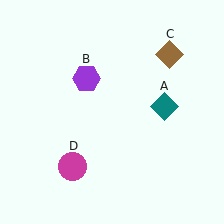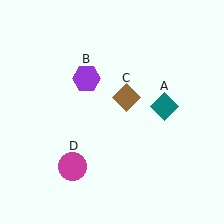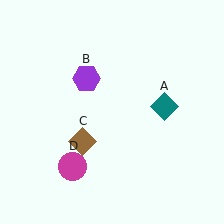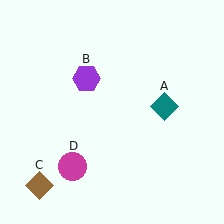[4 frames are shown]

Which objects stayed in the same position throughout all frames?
Teal diamond (object A) and purple hexagon (object B) and magenta circle (object D) remained stationary.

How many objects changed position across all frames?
1 object changed position: brown diamond (object C).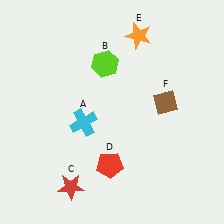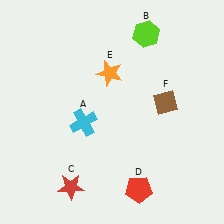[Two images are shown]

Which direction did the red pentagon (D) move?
The red pentagon (D) moved right.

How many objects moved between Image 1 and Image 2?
3 objects moved between the two images.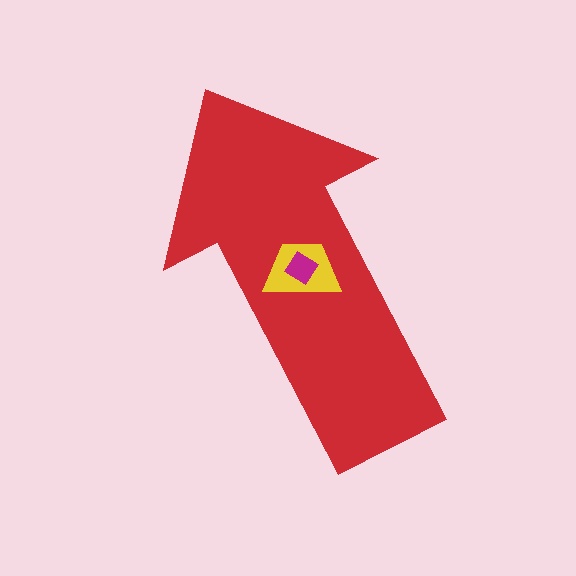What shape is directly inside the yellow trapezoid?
The magenta diamond.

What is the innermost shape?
The magenta diamond.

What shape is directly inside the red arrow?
The yellow trapezoid.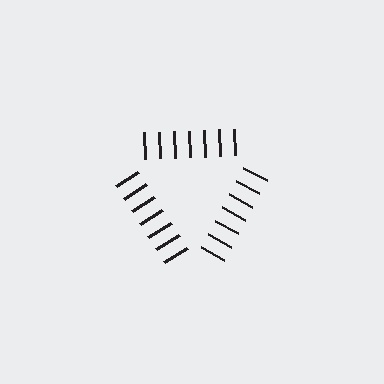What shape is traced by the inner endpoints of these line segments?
An illusory triangle — the line segments terminate on its edges but no continuous stroke is drawn.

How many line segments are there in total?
21 — 7 along each of the 3 edges.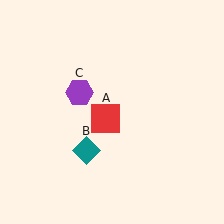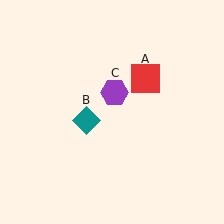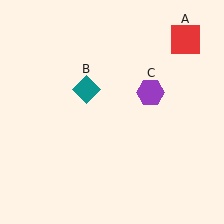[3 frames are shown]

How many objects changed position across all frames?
3 objects changed position: red square (object A), teal diamond (object B), purple hexagon (object C).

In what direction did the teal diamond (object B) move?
The teal diamond (object B) moved up.